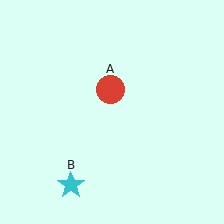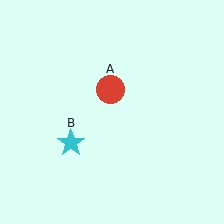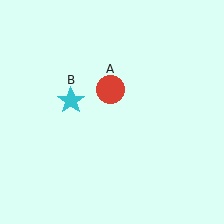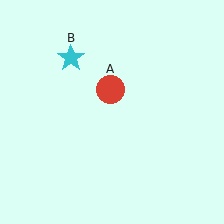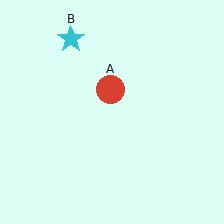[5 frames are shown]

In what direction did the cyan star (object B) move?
The cyan star (object B) moved up.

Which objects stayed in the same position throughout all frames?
Red circle (object A) remained stationary.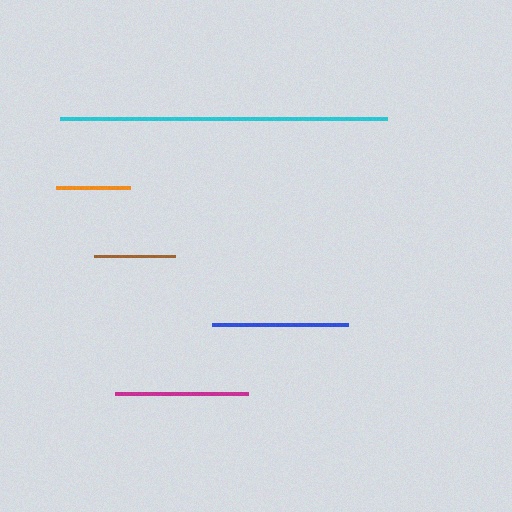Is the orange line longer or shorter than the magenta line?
The magenta line is longer than the orange line.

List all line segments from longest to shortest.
From longest to shortest: cyan, blue, magenta, brown, orange.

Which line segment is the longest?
The cyan line is the longest at approximately 327 pixels.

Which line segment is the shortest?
The orange line is the shortest at approximately 74 pixels.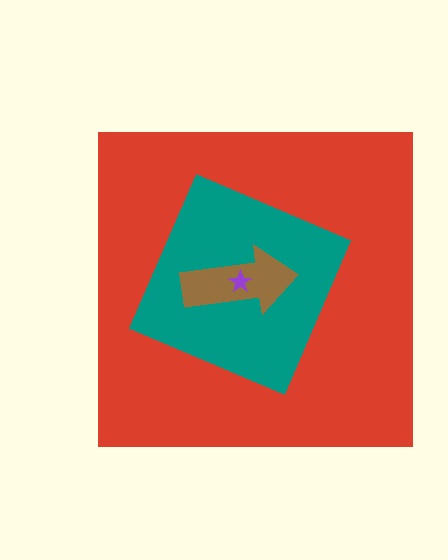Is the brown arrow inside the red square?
Yes.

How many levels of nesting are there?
4.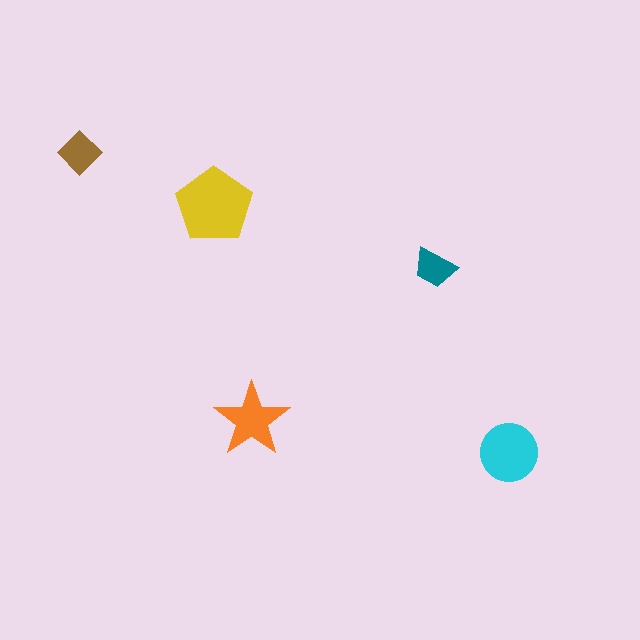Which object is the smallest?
The teal trapezoid.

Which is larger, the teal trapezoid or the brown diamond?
The brown diamond.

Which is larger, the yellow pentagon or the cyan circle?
The yellow pentagon.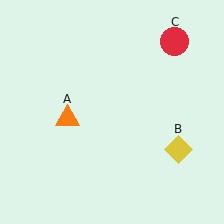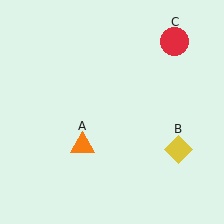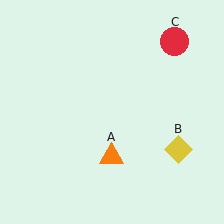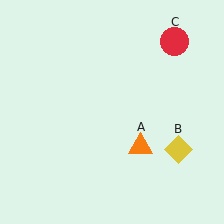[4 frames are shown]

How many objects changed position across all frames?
1 object changed position: orange triangle (object A).